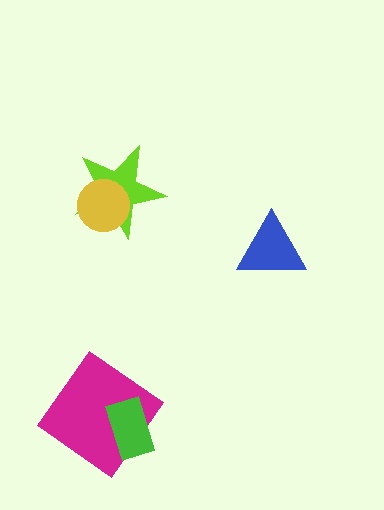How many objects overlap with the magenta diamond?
1 object overlaps with the magenta diamond.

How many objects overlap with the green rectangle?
1 object overlaps with the green rectangle.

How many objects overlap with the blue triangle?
0 objects overlap with the blue triangle.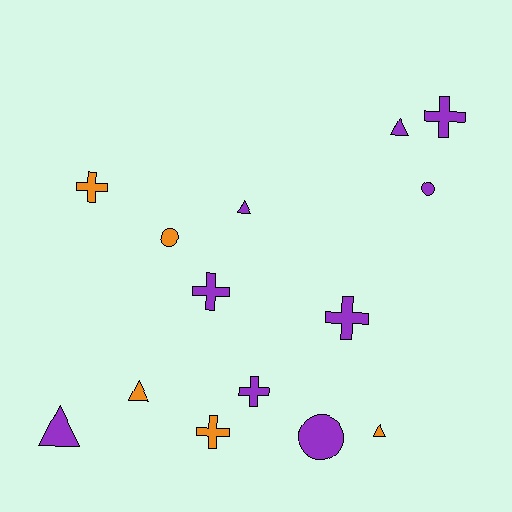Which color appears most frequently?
Purple, with 9 objects.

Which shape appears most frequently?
Cross, with 6 objects.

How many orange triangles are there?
There are 2 orange triangles.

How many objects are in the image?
There are 14 objects.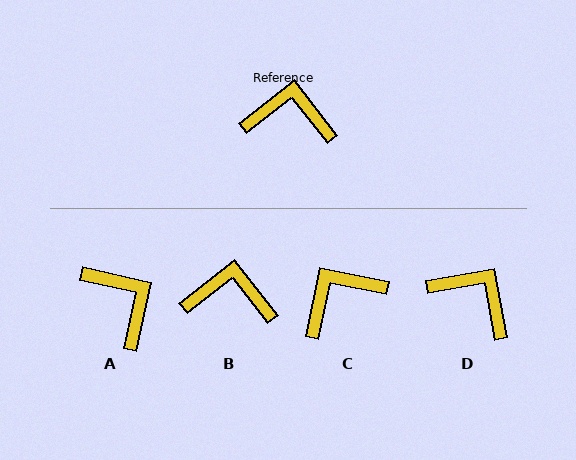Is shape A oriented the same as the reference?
No, it is off by about 51 degrees.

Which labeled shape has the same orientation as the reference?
B.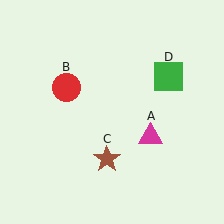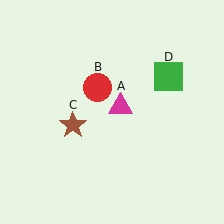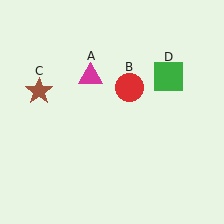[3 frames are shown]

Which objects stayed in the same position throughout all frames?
Green square (object D) remained stationary.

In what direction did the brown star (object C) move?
The brown star (object C) moved up and to the left.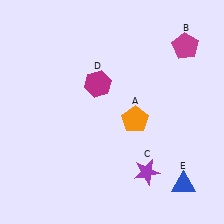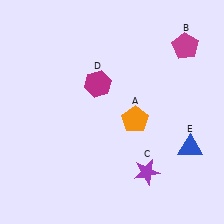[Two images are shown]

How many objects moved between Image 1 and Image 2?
1 object moved between the two images.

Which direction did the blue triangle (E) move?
The blue triangle (E) moved up.